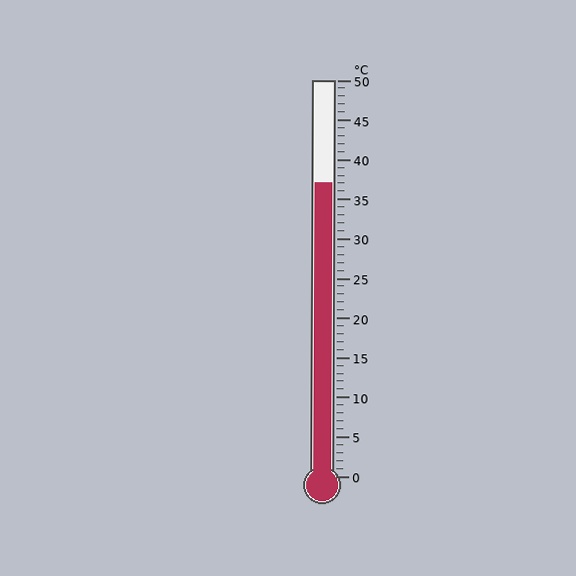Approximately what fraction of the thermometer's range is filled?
The thermometer is filled to approximately 75% of its range.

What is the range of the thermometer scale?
The thermometer scale ranges from 0°C to 50°C.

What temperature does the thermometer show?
The thermometer shows approximately 37°C.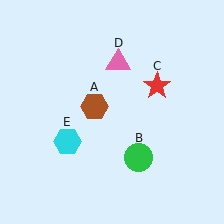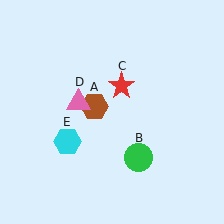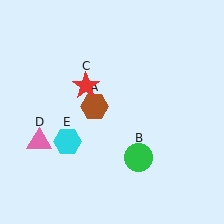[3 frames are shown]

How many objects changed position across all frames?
2 objects changed position: red star (object C), pink triangle (object D).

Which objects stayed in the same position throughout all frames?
Brown hexagon (object A) and green circle (object B) and cyan hexagon (object E) remained stationary.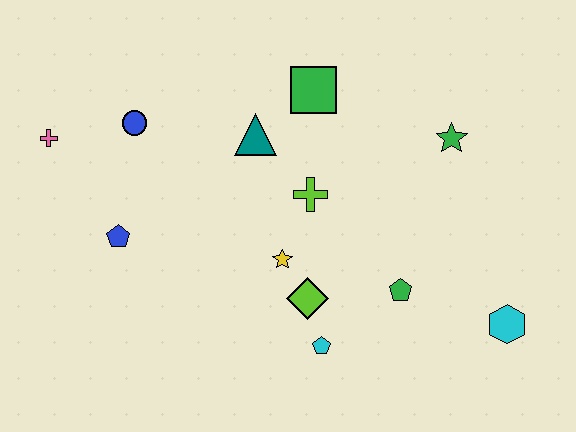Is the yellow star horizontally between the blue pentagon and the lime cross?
Yes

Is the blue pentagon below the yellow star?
No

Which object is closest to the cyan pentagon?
The lime diamond is closest to the cyan pentagon.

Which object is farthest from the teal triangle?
The cyan hexagon is farthest from the teal triangle.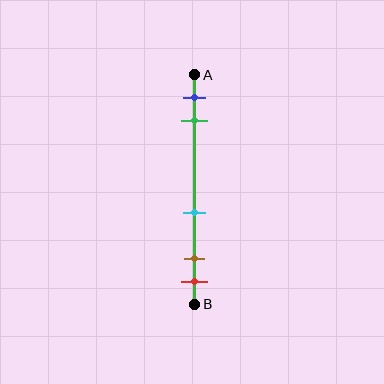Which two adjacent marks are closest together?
The brown and red marks are the closest adjacent pair.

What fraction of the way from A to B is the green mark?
The green mark is approximately 20% (0.2) of the way from A to B.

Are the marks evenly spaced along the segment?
No, the marks are not evenly spaced.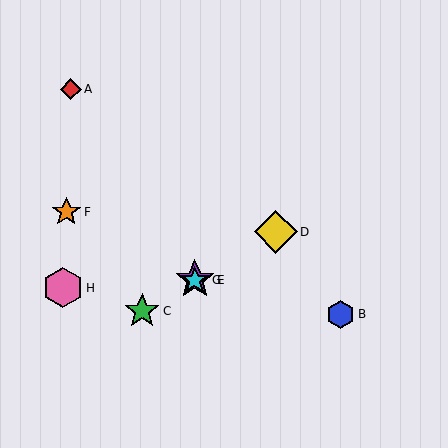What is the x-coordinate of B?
Object B is at x≈341.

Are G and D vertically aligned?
No, G is at x≈195 and D is at x≈276.